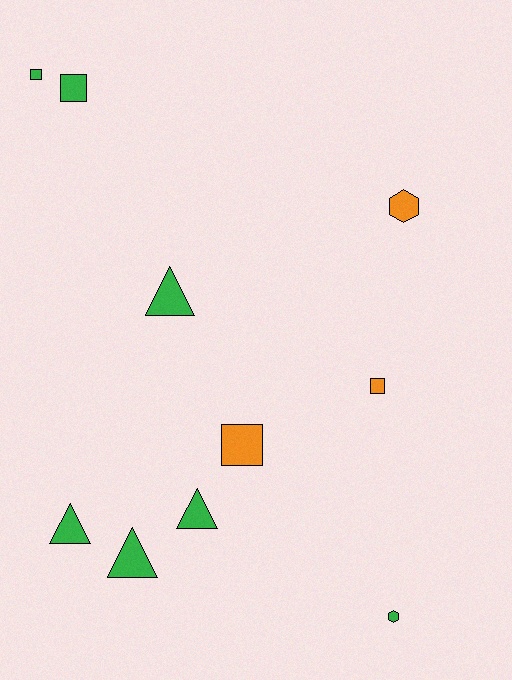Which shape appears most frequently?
Triangle, with 4 objects.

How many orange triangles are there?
There are no orange triangles.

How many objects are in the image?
There are 10 objects.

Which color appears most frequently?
Green, with 7 objects.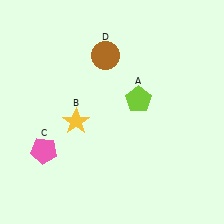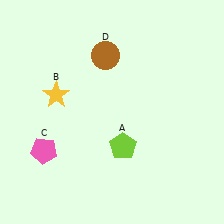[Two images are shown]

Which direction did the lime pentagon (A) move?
The lime pentagon (A) moved down.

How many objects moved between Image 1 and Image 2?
2 objects moved between the two images.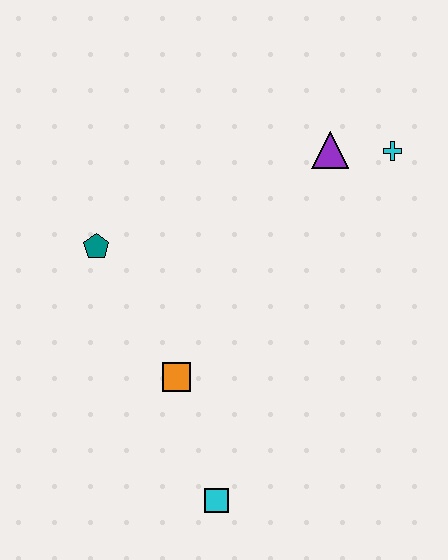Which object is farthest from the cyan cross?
The cyan square is farthest from the cyan cross.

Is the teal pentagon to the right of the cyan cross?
No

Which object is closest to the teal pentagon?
The orange square is closest to the teal pentagon.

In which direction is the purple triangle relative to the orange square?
The purple triangle is above the orange square.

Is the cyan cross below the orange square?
No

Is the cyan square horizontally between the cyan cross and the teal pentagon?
Yes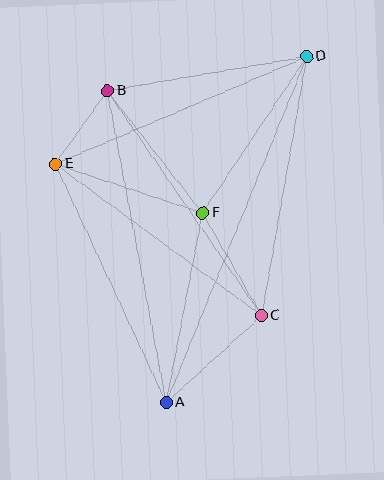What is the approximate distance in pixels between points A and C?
The distance between A and C is approximately 129 pixels.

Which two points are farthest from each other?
Points A and D are farthest from each other.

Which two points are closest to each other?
Points B and E are closest to each other.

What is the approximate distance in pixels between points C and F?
The distance between C and F is approximately 118 pixels.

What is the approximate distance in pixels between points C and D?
The distance between C and D is approximately 263 pixels.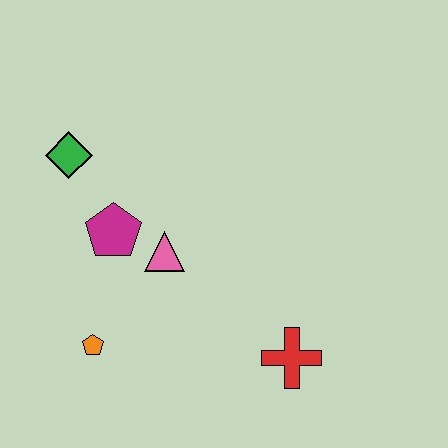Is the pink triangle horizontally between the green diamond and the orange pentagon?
No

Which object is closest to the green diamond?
The magenta pentagon is closest to the green diamond.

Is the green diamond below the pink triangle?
No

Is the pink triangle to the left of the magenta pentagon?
No